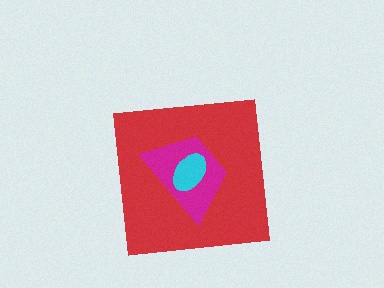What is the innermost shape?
The cyan ellipse.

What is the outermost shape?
The red square.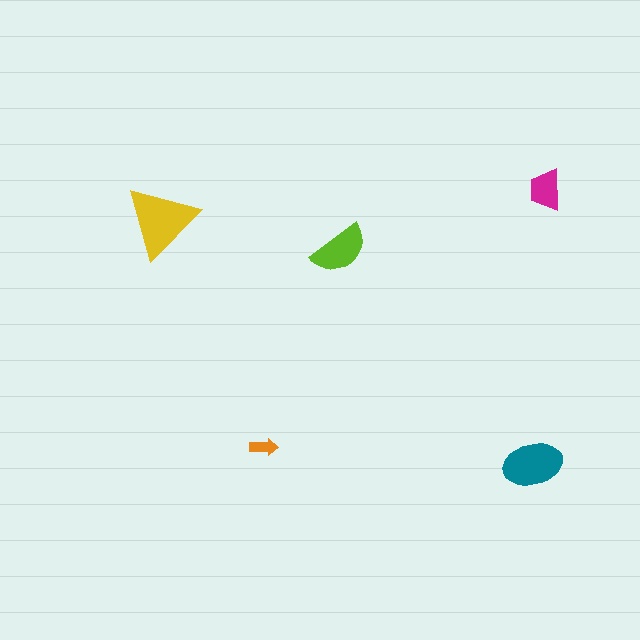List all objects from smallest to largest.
The orange arrow, the magenta trapezoid, the lime semicircle, the teal ellipse, the yellow triangle.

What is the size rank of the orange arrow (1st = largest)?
5th.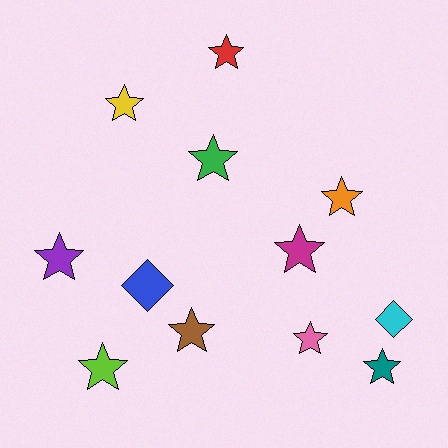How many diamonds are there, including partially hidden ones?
There are 2 diamonds.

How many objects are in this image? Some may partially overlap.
There are 12 objects.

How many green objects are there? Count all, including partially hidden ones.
There is 1 green object.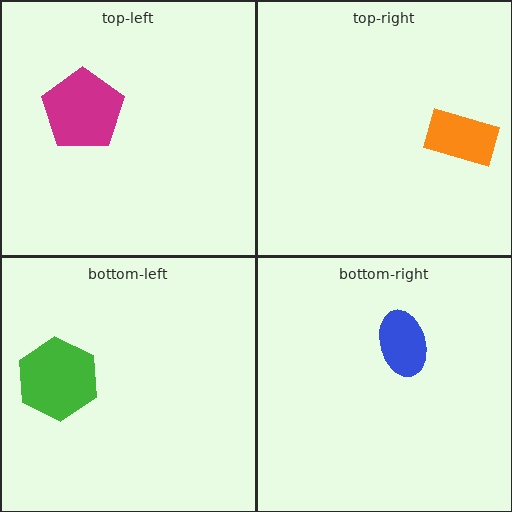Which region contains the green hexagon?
The bottom-left region.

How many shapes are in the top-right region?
1.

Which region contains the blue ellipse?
The bottom-right region.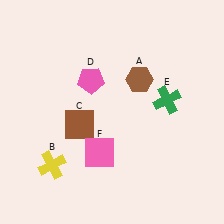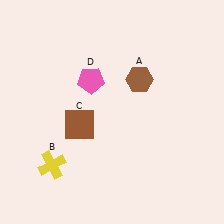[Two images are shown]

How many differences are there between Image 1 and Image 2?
There are 2 differences between the two images.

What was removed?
The green cross (E), the pink square (F) were removed in Image 2.